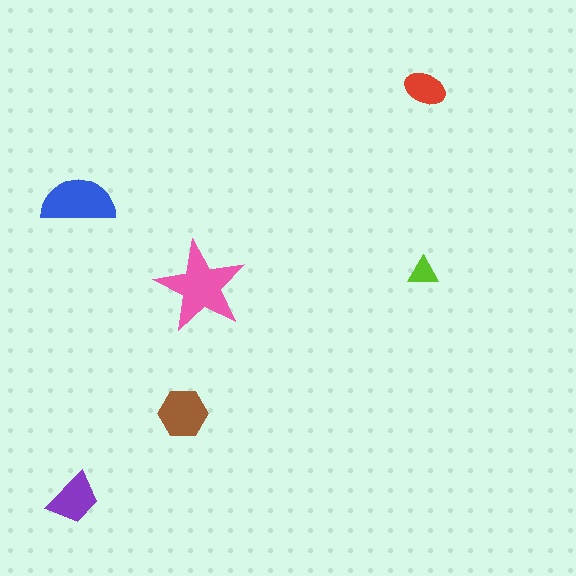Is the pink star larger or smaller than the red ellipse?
Larger.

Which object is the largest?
The pink star.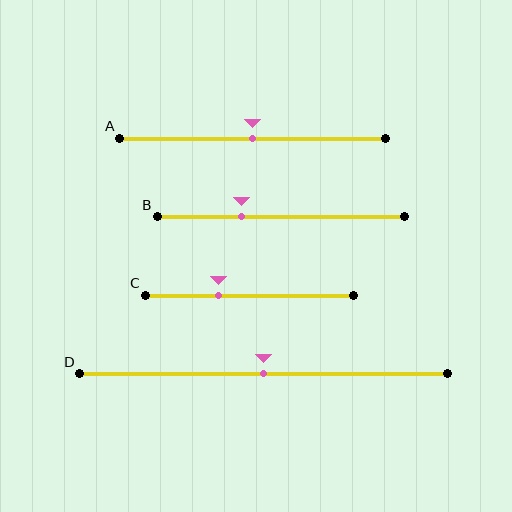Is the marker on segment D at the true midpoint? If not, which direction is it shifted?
Yes, the marker on segment D is at the true midpoint.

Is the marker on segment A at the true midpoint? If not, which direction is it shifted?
Yes, the marker on segment A is at the true midpoint.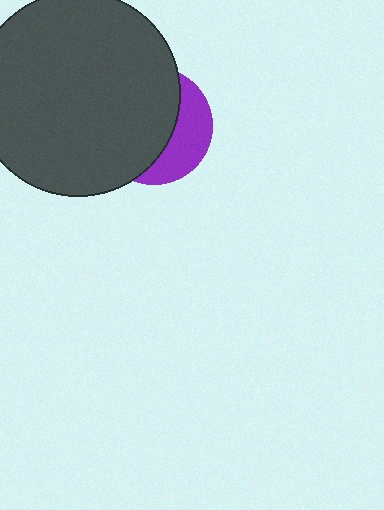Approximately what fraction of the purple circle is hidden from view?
Roughly 66% of the purple circle is hidden behind the dark gray circle.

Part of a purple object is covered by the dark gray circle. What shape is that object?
It is a circle.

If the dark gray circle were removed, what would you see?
You would see the complete purple circle.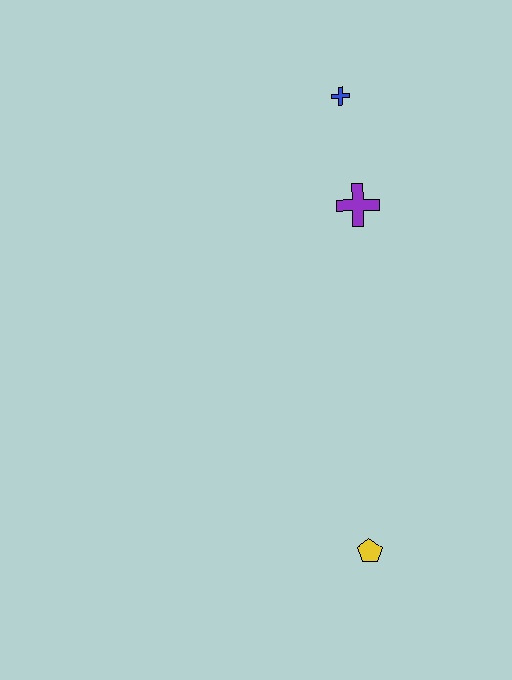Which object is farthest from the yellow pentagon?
The blue cross is farthest from the yellow pentagon.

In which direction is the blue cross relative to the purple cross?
The blue cross is above the purple cross.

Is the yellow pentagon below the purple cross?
Yes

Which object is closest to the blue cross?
The purple cross is closest to the blue cross.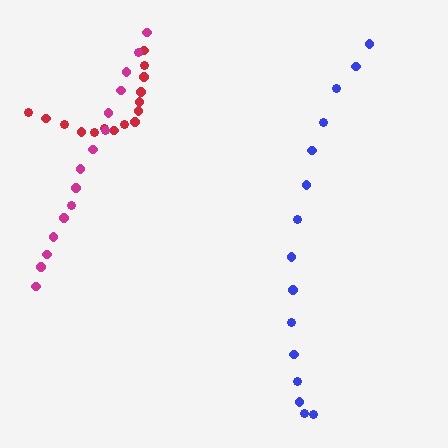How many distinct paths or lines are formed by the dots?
There are 3 distinct paths.